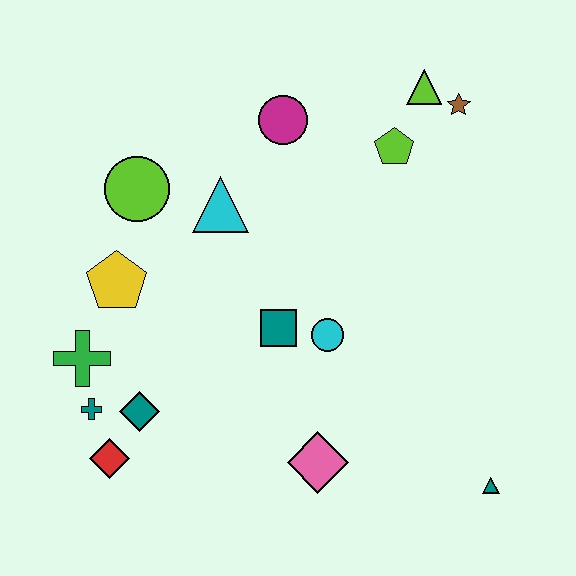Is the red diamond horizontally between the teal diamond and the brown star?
No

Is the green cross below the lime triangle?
Yes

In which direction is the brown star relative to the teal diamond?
The brown star is to the right of the teal diamond.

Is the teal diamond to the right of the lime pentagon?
No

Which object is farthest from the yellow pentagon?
The teal triangle is farthest from the yellow pentagon.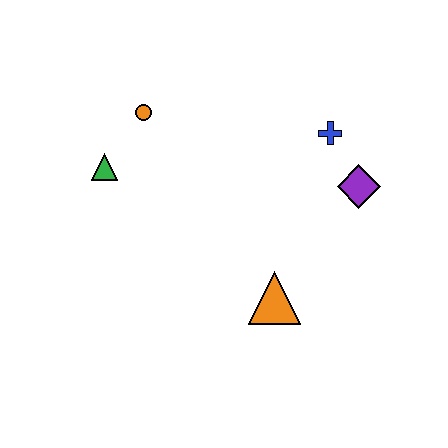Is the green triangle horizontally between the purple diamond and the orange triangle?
No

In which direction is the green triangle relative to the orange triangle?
The green triangle is to the left of the orange triangle.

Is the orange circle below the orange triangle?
No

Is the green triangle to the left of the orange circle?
Yes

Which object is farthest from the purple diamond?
The green triangle is farthest from the purple diamond.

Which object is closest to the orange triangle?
The purple diamond is closest to the orange triangle.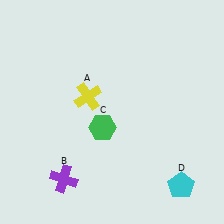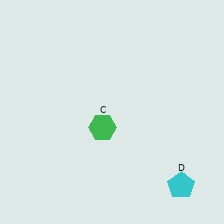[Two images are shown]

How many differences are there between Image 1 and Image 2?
There are 2 differences between the two images.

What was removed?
The yellow cross (A), the purple cross (B) were removed in Image 2.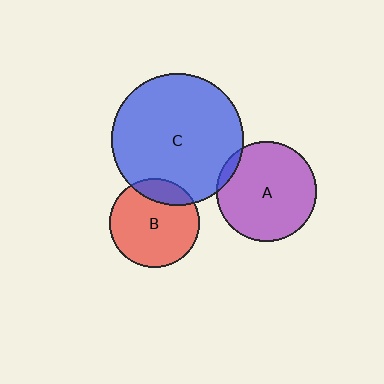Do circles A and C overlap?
Yes.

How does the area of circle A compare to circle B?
Approximately 1.3 times.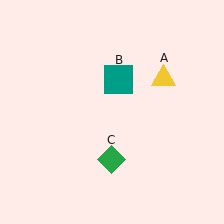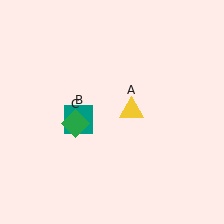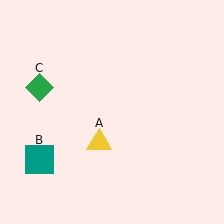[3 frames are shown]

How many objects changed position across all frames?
3 objects changed position: yellow triangle (object A), teal square (object B), green diamond (object C).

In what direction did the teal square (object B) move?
The teal square (object B) moved down and to the left.